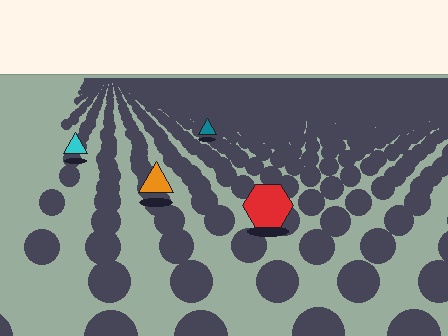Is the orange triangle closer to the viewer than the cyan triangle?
Yes. The orange triangle is closer — you can tell from the texture gradient: the ground texture is coarser near it.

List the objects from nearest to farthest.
From nearest to farthest: the red hexagon, the orange triangle, the cyan triangle, the teal triangle.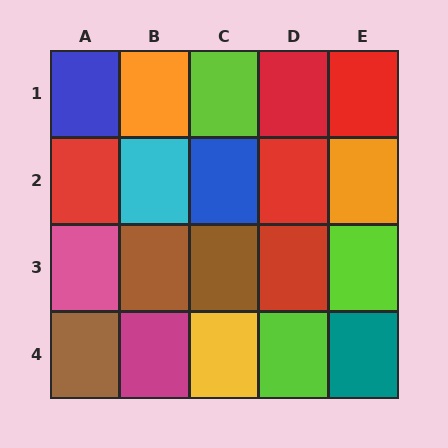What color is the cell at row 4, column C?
Yellow.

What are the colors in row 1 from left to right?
Blue, orange, lime, red, red.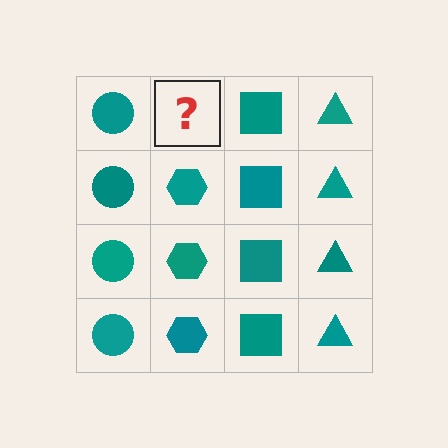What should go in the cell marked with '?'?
The missing cell should contain a teal hexagon.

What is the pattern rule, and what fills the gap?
The rule is that each column has a consistent shape. The gap should be filled with a teal hexagon.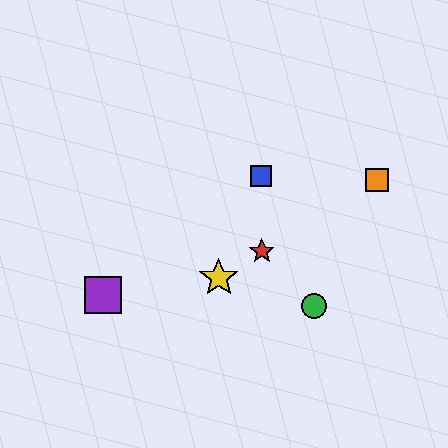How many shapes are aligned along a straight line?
3 shapes (the red star, the yellow star, the orange square) are aligned along a straight line.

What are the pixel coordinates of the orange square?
The orange square is at (377, 180).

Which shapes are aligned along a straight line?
The red star, the yellow star, the orange square are aligned along a straight line.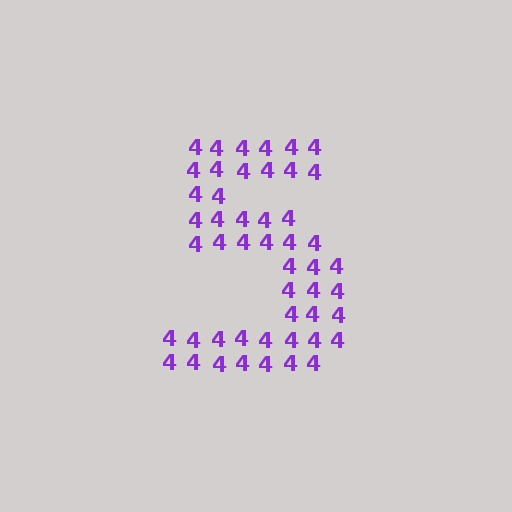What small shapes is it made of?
It is made of small digit 4's.